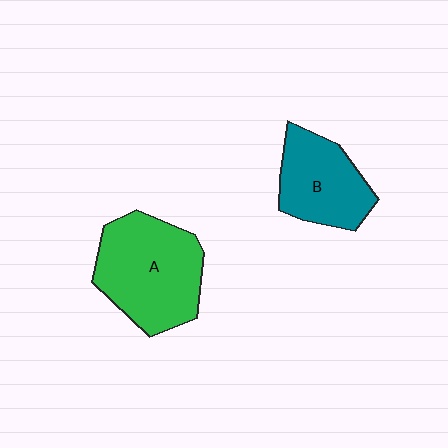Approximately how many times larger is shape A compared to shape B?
Approximately 1.4 times.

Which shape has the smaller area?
Shape B (teal).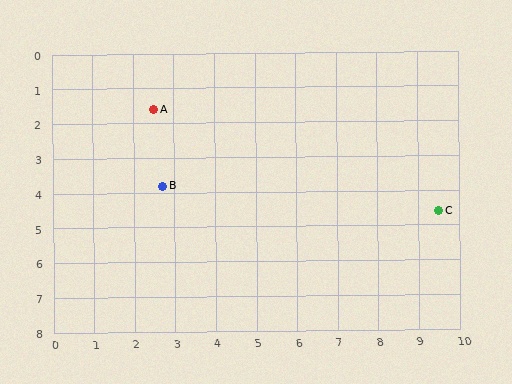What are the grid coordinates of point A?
Point A is at approximately (2.5, 1.6).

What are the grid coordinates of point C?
Point C is at approximately (9.5, 4.6).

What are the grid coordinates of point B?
Point B is at approximately (2.7, 3.8).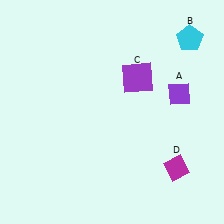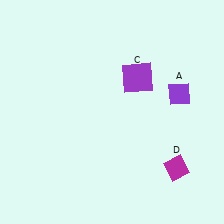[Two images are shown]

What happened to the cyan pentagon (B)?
The cyan pentagon (B) was removed in Image 2. It was in the top-right area of Image 1.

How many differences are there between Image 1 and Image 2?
There is 1 difference between the two images.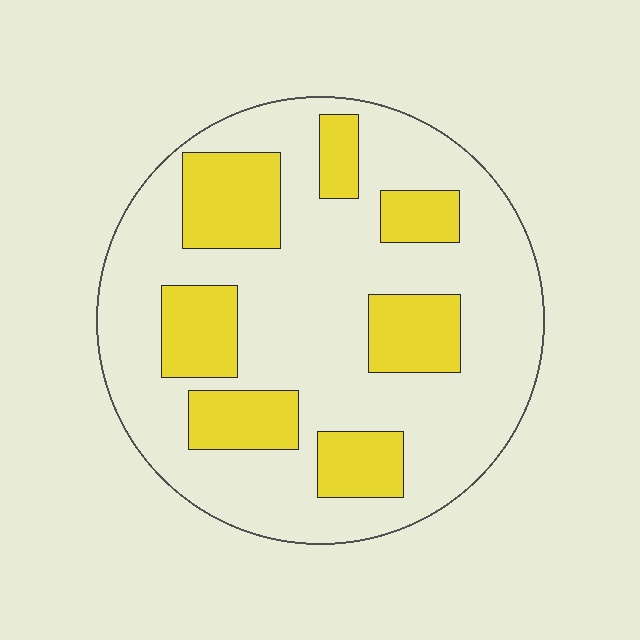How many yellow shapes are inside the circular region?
7.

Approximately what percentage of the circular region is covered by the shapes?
Approximately 30%.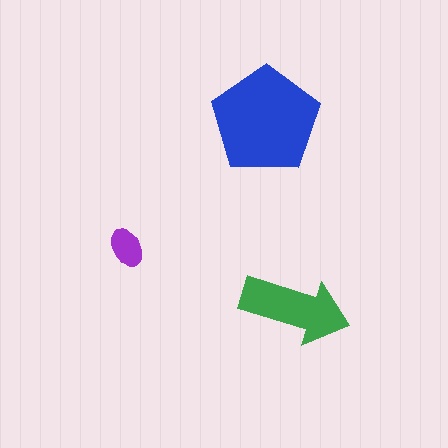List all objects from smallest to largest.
The purple ellipse, the green arrow, the blue pentagon.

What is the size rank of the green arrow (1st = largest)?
2nd.